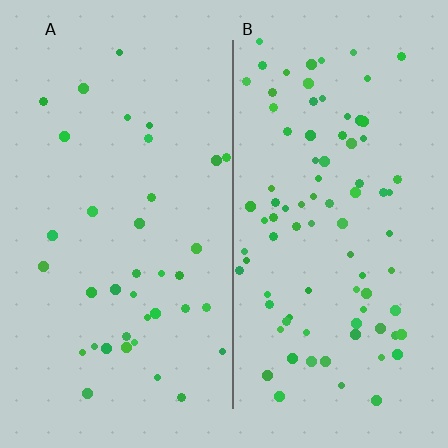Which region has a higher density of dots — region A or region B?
B (the right).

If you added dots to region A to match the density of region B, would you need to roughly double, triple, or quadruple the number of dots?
Approximately double.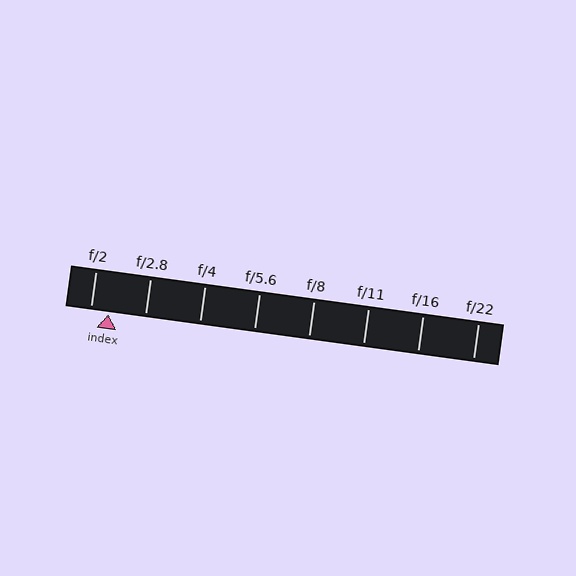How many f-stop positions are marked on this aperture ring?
There are 8 f-stop positions marked.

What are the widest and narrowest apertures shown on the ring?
The widest aperture shown is f/2 and the narrowest is f/22.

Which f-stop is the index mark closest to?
The index mark is closest to f/2.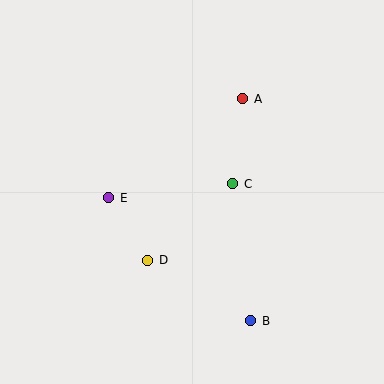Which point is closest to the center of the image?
Point C at (233, 184) is closest to the center.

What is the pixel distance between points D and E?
The distance between D and E is 74 pixels.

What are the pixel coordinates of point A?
Point A is at (243, 99).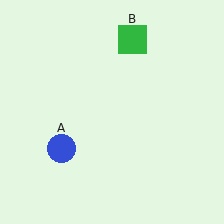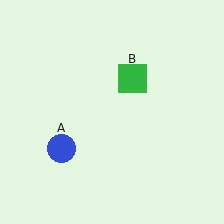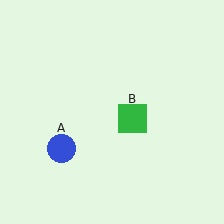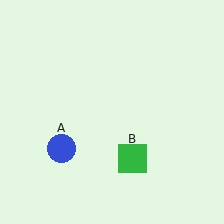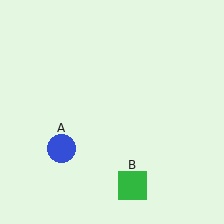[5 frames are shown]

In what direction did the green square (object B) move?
The green square (object B) moved down.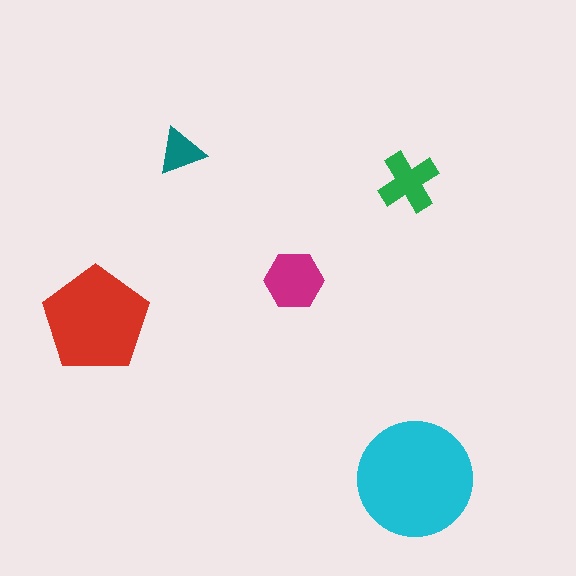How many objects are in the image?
There are 5 objects in the image.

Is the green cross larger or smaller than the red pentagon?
Smaller.